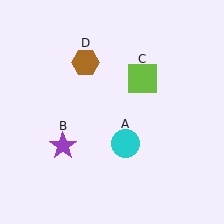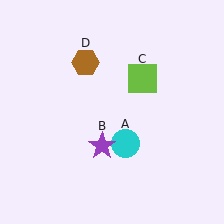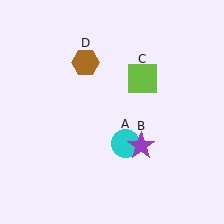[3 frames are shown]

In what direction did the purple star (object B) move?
The purple star (object B) moved right.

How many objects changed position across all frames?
1 object changed position: purple star (object B).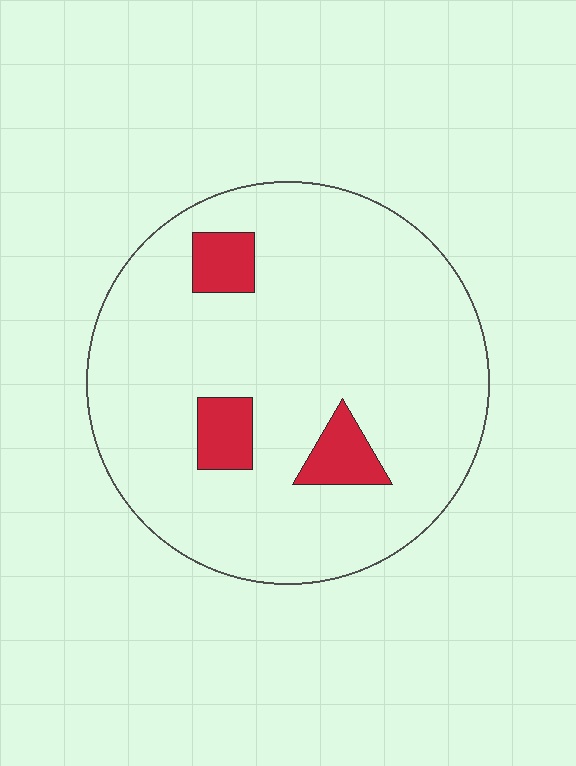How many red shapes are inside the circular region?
3.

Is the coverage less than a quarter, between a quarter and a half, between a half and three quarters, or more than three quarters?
Less than a quarter.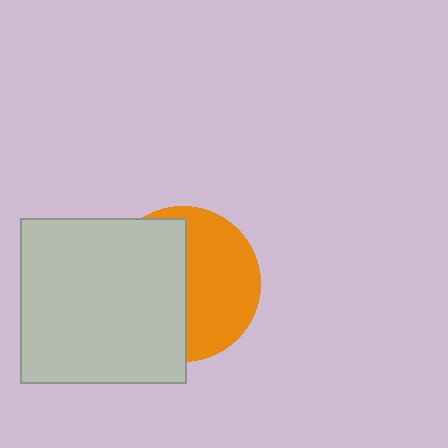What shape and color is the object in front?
The object in front is a light gray square.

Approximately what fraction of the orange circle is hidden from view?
Roughly 52% of the orange circle is hidden behind the light gray square.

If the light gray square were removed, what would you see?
You would see the complete orange circle.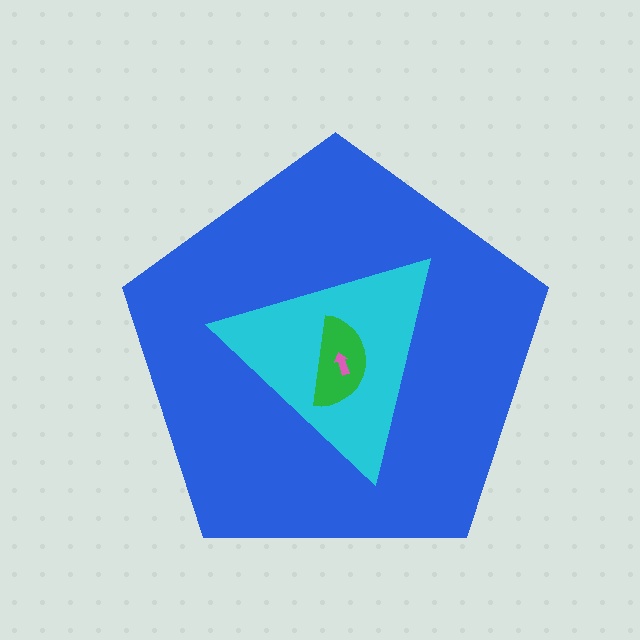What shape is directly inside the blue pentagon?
The cyan triangle.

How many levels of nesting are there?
4.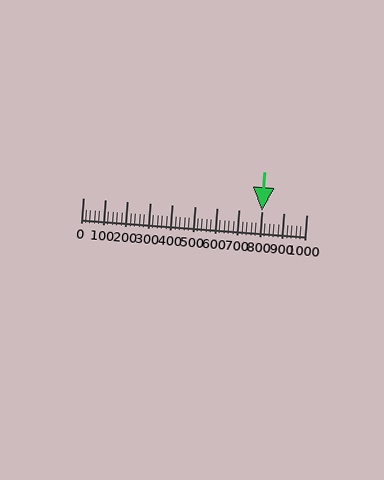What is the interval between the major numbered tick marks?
The major tick marks are spaced 100 units apart.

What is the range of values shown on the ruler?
The ruler shows values from 0 to 1000.